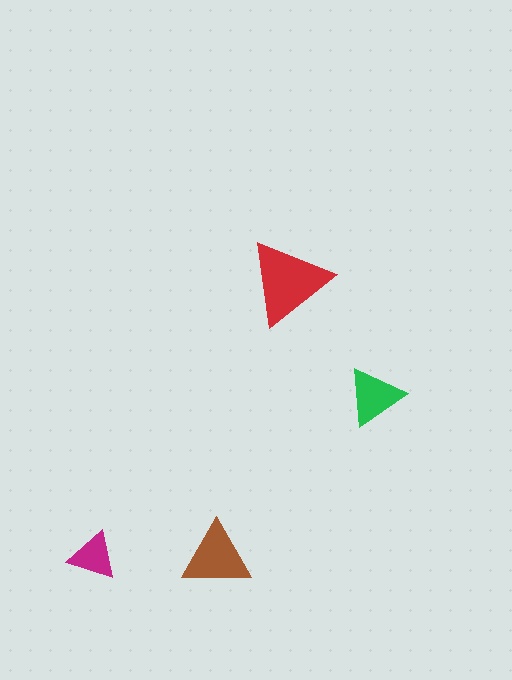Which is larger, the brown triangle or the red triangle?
The red one.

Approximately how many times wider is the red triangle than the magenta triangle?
About 2 times wider.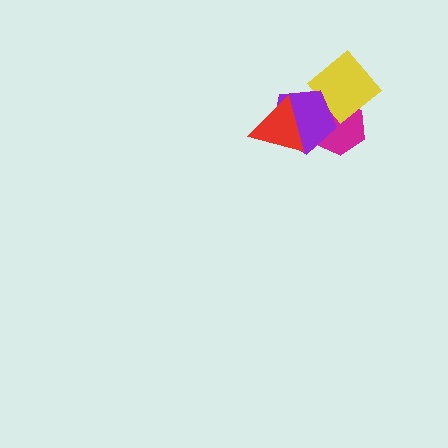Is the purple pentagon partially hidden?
Yes, it is partially covered by another shape.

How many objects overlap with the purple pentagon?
3 objects overlap with the purple pentagon.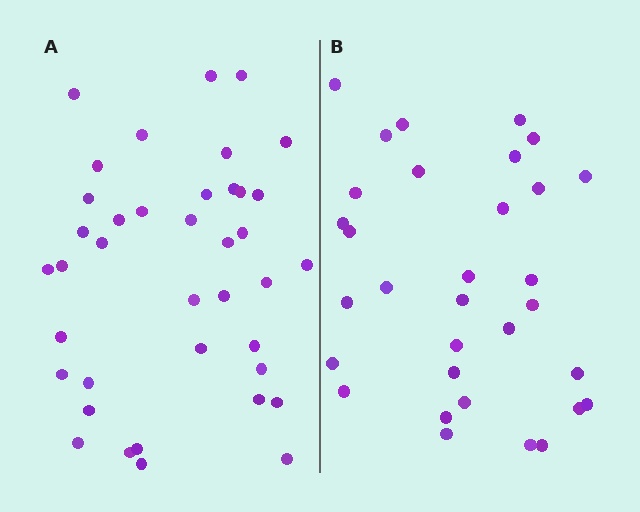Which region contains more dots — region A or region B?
Region A (the left region) has more dots.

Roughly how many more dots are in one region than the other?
Region A has roughly 8 or so more dots than region B.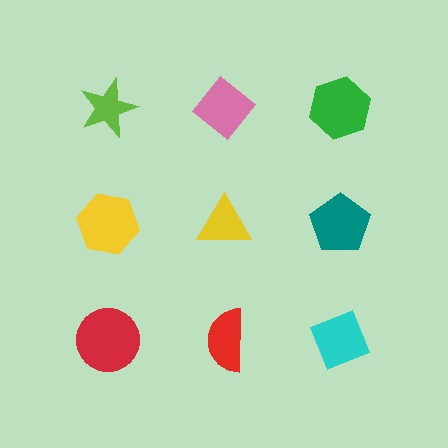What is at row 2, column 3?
A teal pentagon.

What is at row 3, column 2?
A red semicircle.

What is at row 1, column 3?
A green hexagon.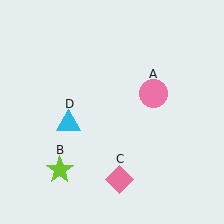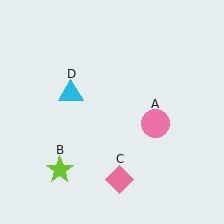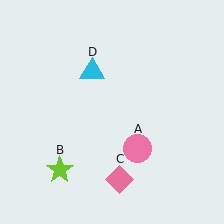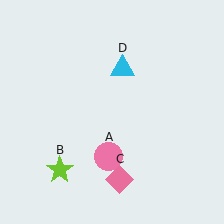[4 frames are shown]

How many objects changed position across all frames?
2 objects changed position: pink circle (object A), cyan triangle (object D).